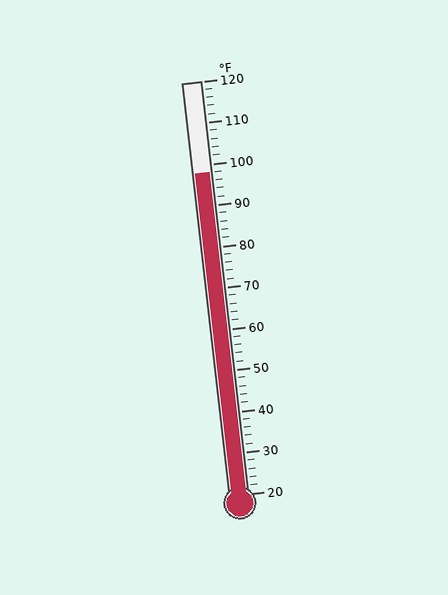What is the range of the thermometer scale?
The thermometer scale ranges from 20°F to 120°F.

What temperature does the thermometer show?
The thermometer shows approximately 98°F.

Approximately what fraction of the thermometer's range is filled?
The thermometer is filled to approximately 80% of its range.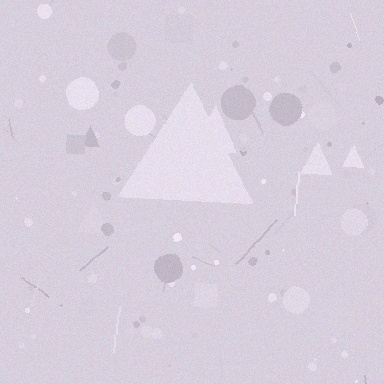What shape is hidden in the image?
A triangle is hidden in the image.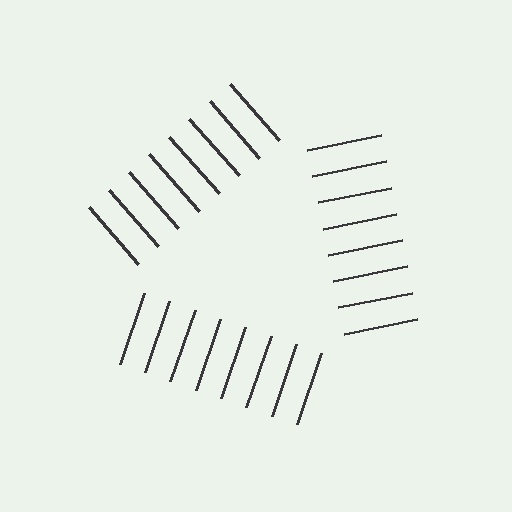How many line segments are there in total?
24 — 8 along each of the 3 edges.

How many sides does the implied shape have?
3 sides — the line-ends trace a triangle.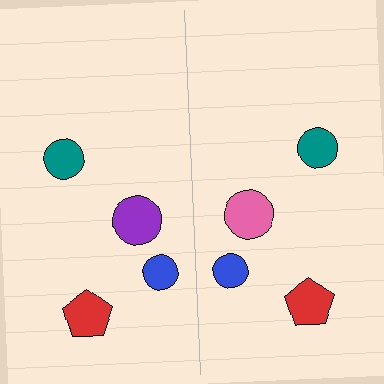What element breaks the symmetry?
The pink circle on the right side breaks the symmetry — its mirror counterpart is purple.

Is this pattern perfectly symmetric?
No, the pattern is not perfectly symmetric. The pink circle on the right side breaks the symmetry — its mirror counterpart is purple.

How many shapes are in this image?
There are 8 shapes in this image.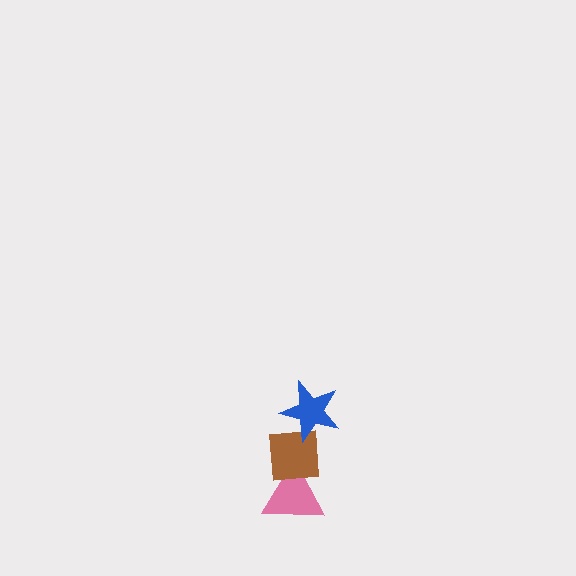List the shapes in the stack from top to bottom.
From top to bottom: the blue star, the brown square, the pink triangle.